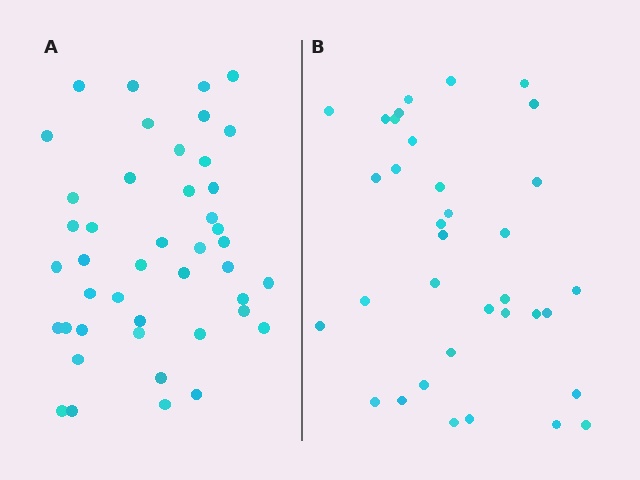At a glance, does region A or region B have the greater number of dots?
Region A (the left region) has more dots.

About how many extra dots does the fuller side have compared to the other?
Region A has roughly 8 or so more dots than region B.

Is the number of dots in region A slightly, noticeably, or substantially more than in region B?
Region A has noticeably more, but not dramatically so. The ratio is roughly 1.3 to 1.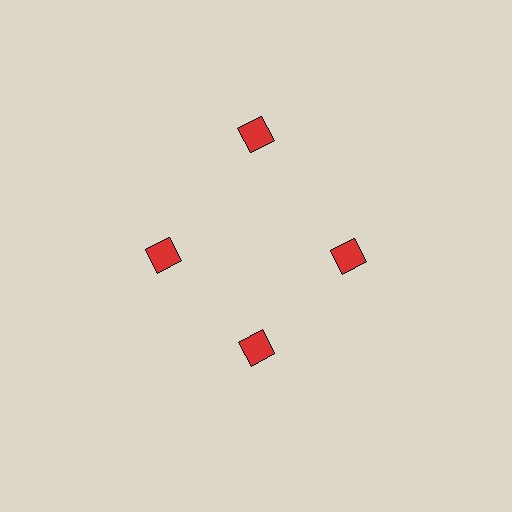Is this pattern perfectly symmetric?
No. The 4 red diamonds are arranged in a ring, but one element near the 12 o'clock position is pushed outward from the center, breaking the 4-fold rotational symmetry.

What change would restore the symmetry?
The symmetry would be restored by moving it inward, back onto the ring so that all 4 diamonds sit at equal angles and equal distance from the center.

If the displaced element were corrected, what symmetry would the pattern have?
It would have 4-fold rotational symmetry — the pattern would map onto itself every 90 degrees.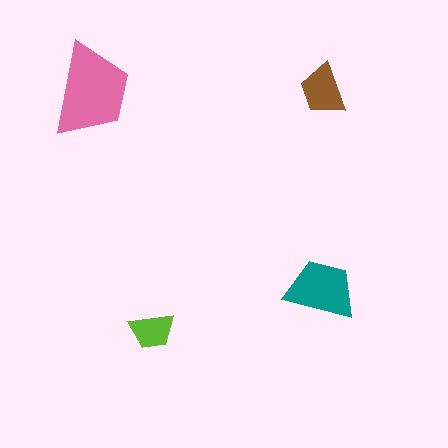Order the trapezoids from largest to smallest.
the pink one, the teal one, the brown one, the lime one.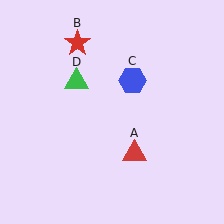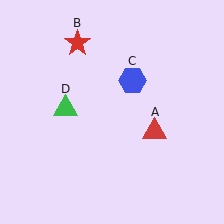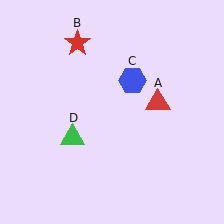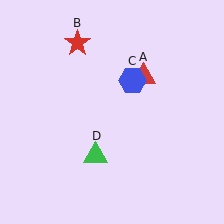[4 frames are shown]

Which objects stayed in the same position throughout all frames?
Red star (object B) and blue hexagon (object C) remained stationary.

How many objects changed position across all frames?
2 objects changed position: red triangle (object A), green triangle (object D).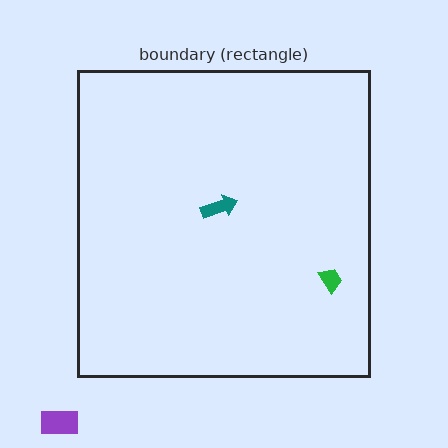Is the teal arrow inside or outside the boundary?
Inside.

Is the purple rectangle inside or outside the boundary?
Outside.